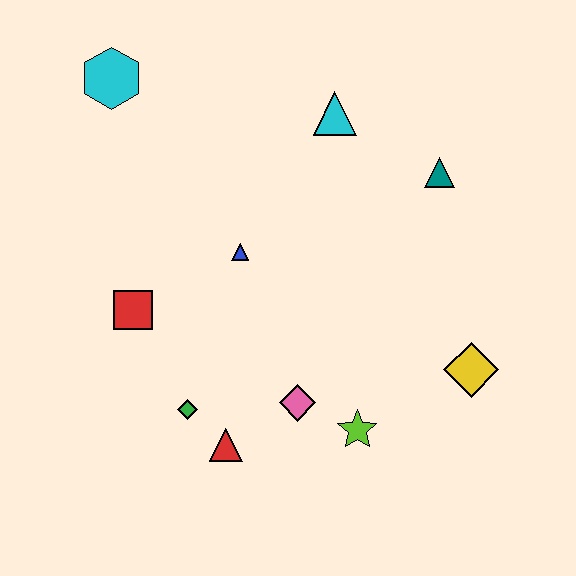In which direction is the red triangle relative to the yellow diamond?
The red triangle is to the left of the yellow diamond.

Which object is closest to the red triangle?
The green diamond is closest to the red triangle.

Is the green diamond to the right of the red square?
Yes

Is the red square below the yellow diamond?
No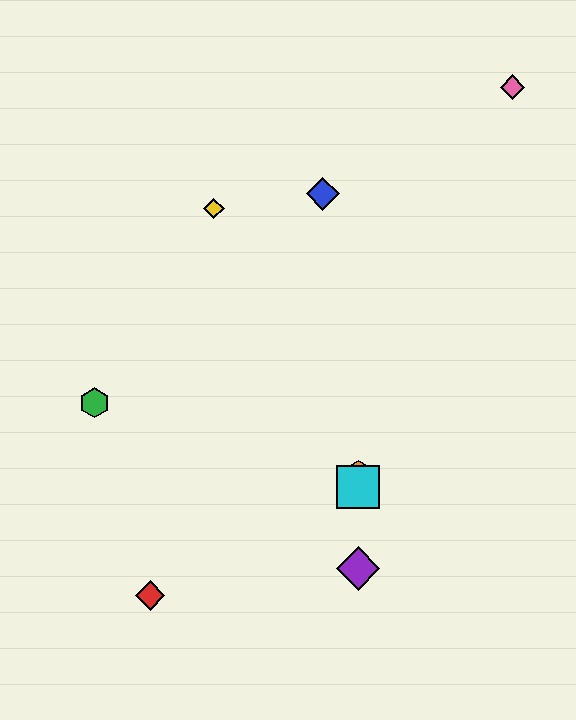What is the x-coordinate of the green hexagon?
The green hexagon is at x≈94.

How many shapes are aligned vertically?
3 shapes (the purple diamond, the orange hexagon, the cyan square) are aligned vertically.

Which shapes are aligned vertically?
The purple diamond, the orange hexagon, the cyan square are aligned vertically.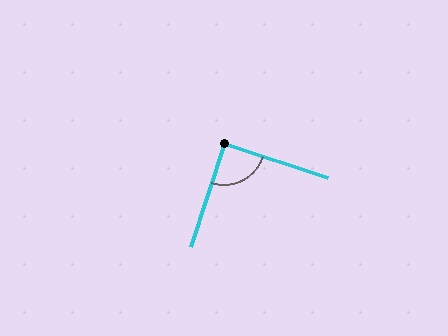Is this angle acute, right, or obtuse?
It is approximately a right angle.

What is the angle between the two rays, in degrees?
Approximately 89 degrees.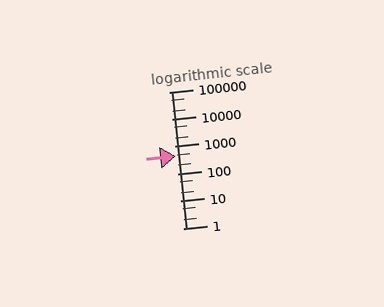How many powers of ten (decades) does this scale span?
The scale spans 5 decades, from 1 to 100000.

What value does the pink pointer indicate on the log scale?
The pointer indicates approximately 440.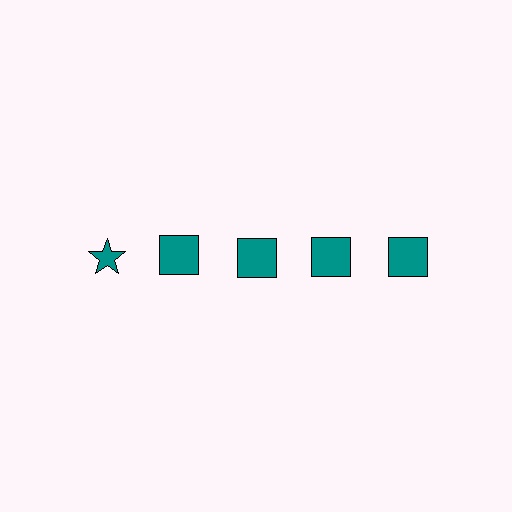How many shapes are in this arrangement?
There are 5 shapes arranged in a grid pattern.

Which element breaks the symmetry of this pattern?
The teal star in the top row, leftmost column breaks the symmetry. All other shapes are teal squares.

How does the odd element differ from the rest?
It has a different shape: star instead of square.